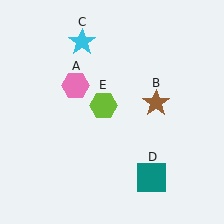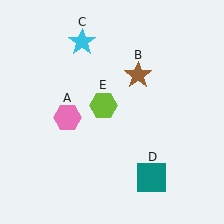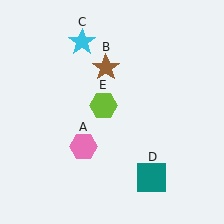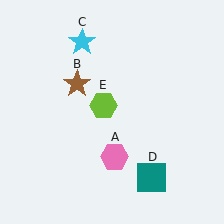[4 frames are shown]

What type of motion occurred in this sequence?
The pink hexagon (object A), brown star (object B) rotated counterclockwise around the center of the scene.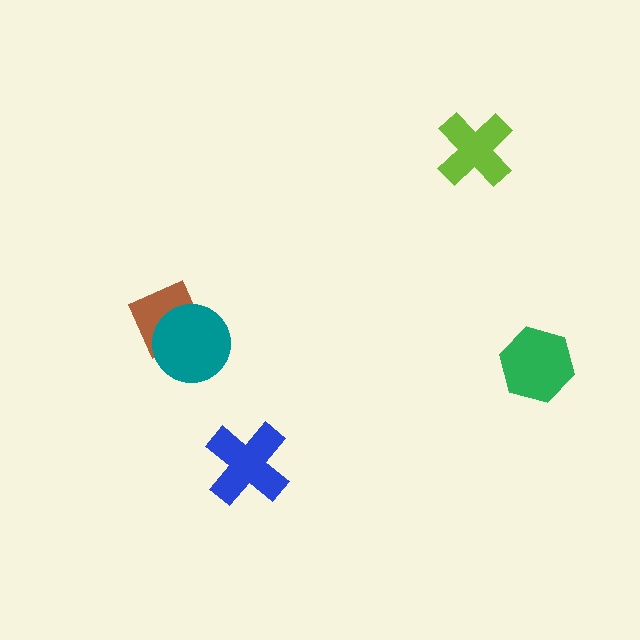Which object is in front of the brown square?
The teal circle is in front of the brown square.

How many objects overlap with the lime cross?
0 objects overlap with the lime cross.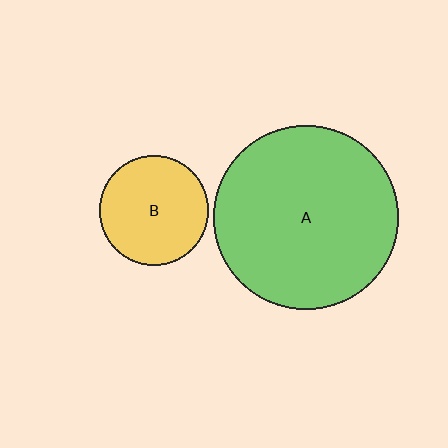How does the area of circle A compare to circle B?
Approximately 2.8 times.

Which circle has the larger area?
Circle A (green).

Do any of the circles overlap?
No, none of the circles overlap.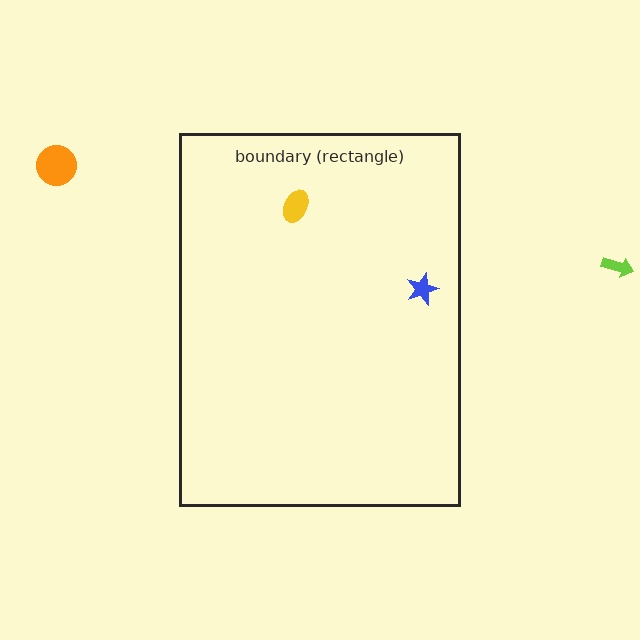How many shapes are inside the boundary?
2 inside, 2 outside.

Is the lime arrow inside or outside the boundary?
Outside.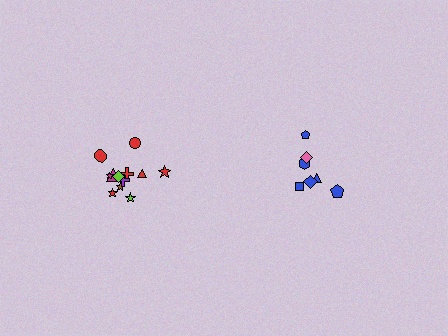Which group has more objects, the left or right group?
The left group.